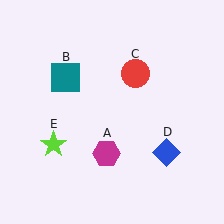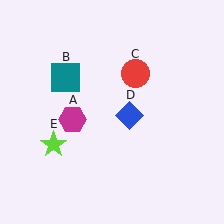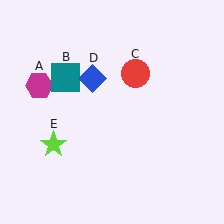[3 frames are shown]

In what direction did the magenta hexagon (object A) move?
The magenta hexagon (object A) moved up and to the left.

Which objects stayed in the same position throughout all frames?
Teal square (object B) and red circle (object C) and lime star (object E) remained stationary.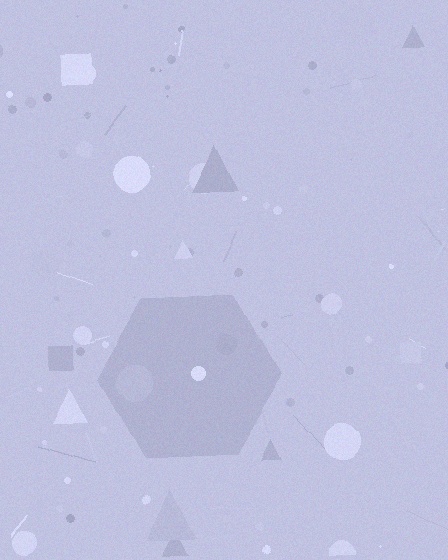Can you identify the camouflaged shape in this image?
The camouflaged shape is a hexagon.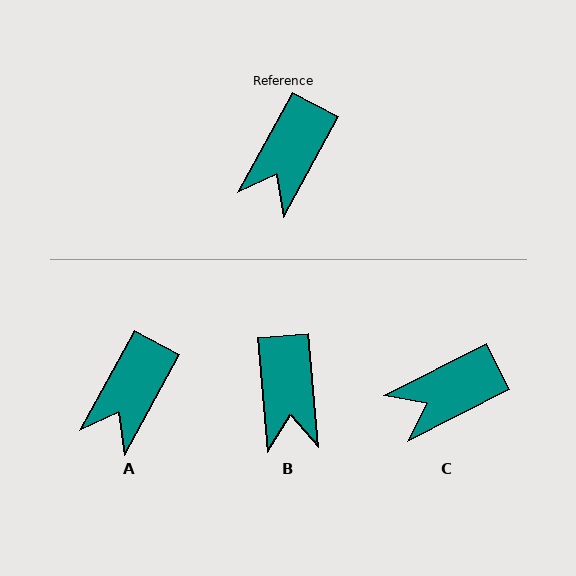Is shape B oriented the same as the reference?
No, it is off by about 34 degrees.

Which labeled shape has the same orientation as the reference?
A.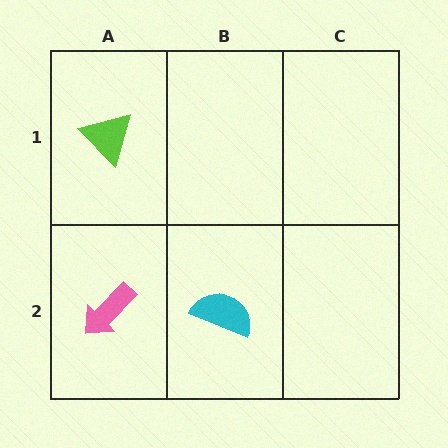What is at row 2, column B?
A cyan semicircle.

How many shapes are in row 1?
1 shape.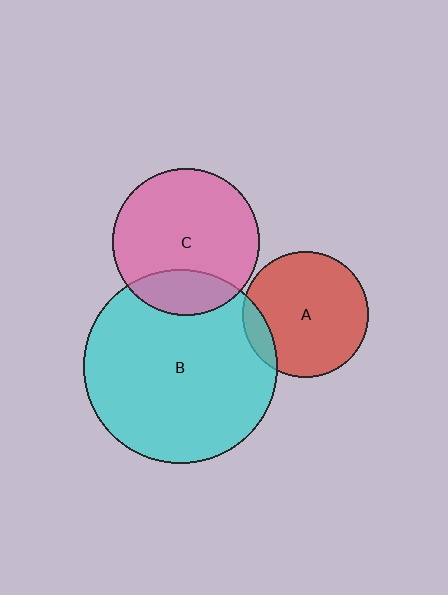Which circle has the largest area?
Circle B (cyan).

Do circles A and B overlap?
Yes.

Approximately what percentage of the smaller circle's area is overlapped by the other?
Approximately 10%.